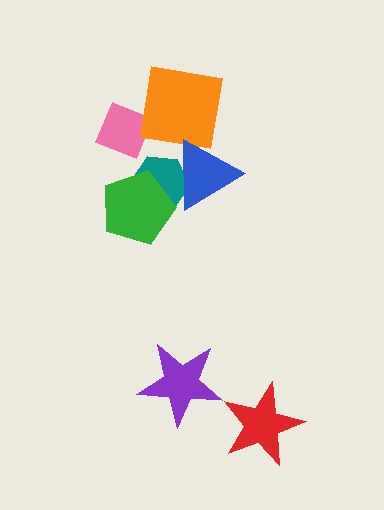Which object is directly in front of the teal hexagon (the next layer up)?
The green pentagon is directly in front of the teal hexagon.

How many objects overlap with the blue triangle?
1 object overlaps with the blue triangle.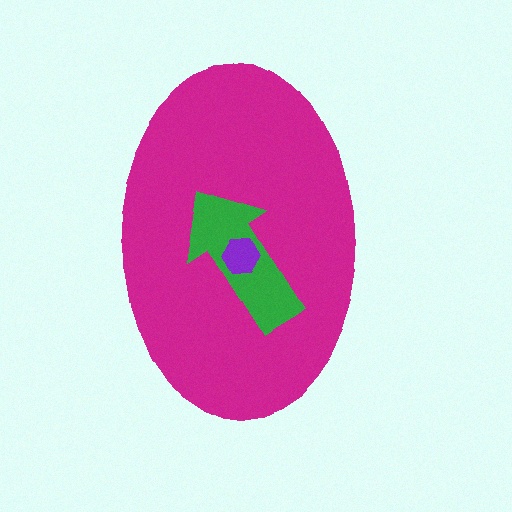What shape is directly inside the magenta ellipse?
The green arrow.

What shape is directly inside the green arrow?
The purple hexagon.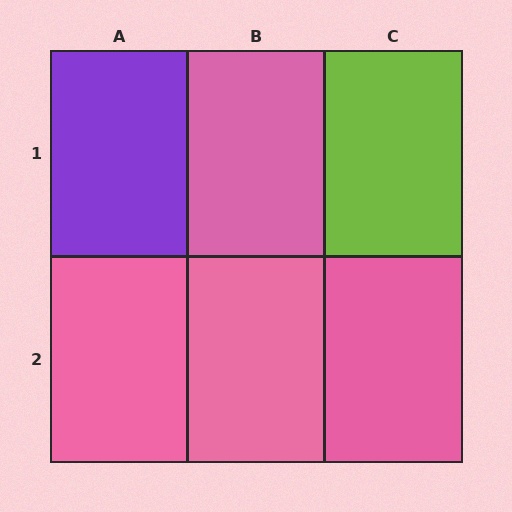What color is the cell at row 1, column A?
Purple.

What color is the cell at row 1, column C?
Lime.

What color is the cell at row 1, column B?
Pink.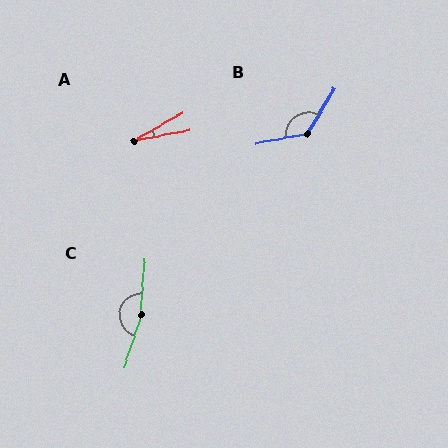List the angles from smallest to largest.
A (19°), B (130°), C (167°).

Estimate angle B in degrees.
Approximately 130 degrees.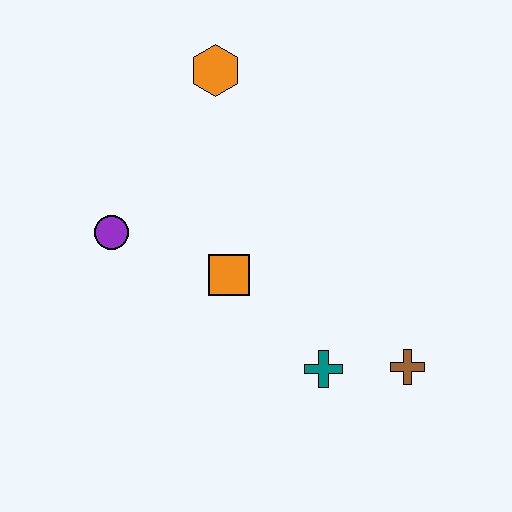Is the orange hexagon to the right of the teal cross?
No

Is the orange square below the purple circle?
Yes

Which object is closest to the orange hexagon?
The purple circle is closest to the orange hexagon.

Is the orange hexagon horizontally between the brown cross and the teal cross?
No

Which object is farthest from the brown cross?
The orange hexagon is farthest from the brown cross.